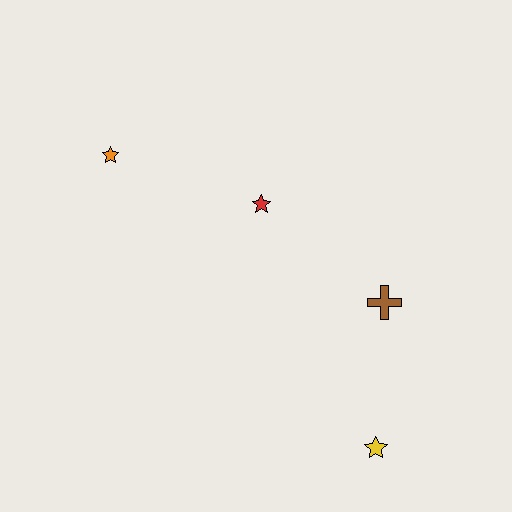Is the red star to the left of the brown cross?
Yes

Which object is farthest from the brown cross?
The orange star is farthest from the brown cross.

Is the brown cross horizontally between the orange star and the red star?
No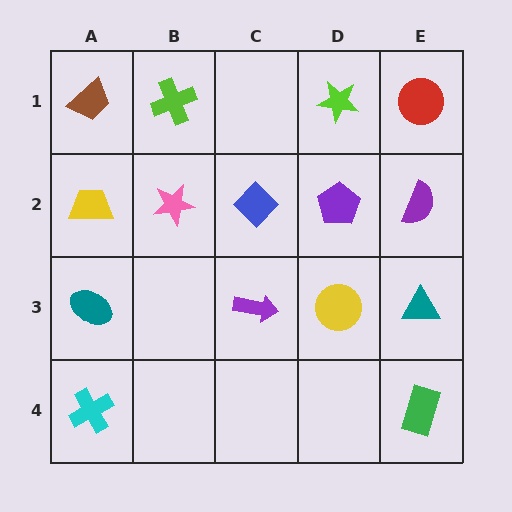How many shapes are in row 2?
5 shapes.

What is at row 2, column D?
A purple pentagon.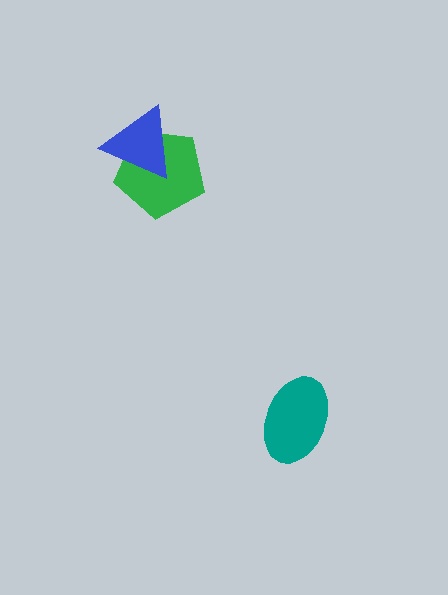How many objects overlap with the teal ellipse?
0 objects overlap with the teal ellipse.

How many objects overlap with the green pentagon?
1 object overlaps with the green pentagon.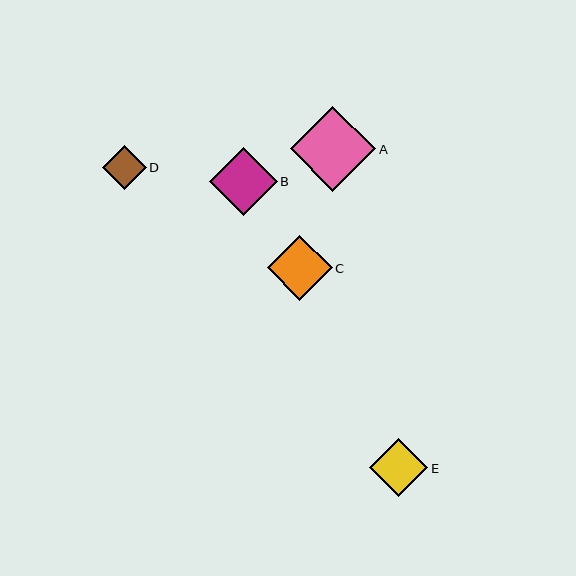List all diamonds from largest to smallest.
From largest to smallest: A, B, C, E, D.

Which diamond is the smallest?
Diamond D is the smallest with a size of approximately 43 pixels.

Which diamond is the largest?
Diamond A is the largest with a size of approximately 85 pixels.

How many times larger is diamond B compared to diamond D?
Diamond B is approximately 1.6 times the size of diamond D.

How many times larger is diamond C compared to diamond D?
Diamond C is approximately 1.5 times the size of diamond D.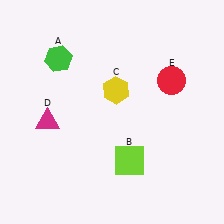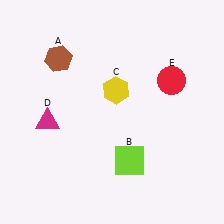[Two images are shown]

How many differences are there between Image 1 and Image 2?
There is 1 difference between the two images.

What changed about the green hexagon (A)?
In Image 1, A is green. In Image 2, it changed to brown.